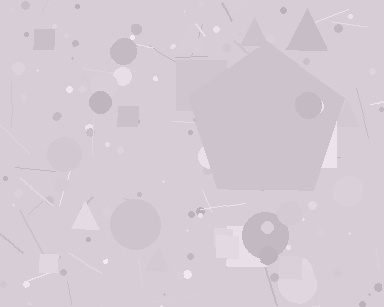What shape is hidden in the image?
A pentagon is hidden in the image.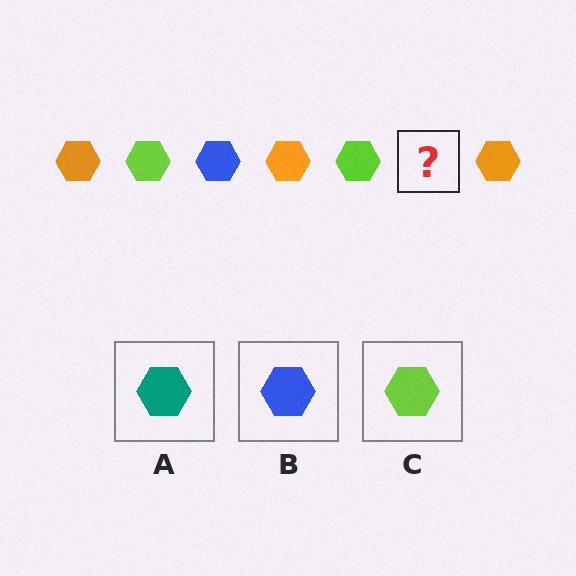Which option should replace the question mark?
Option B.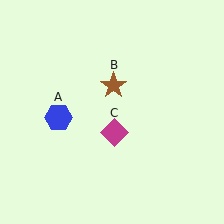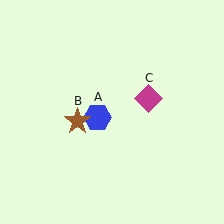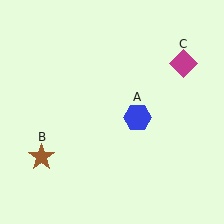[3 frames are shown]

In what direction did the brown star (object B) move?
The brown star (object B) moved down and to the left.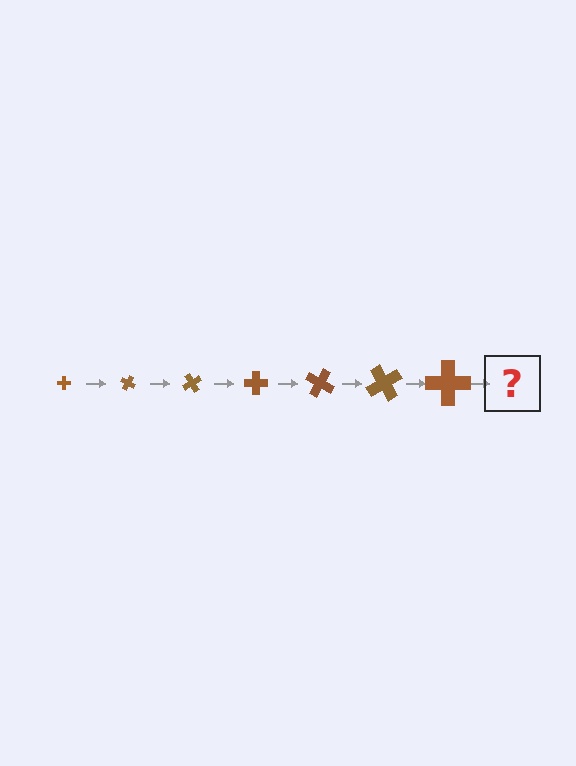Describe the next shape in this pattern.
It should be a cross, larger than the previous one and rotated 210 degrees from the start.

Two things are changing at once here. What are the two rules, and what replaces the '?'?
The two rules are that the cross grows larger each step and it rotates 30 degrees each step. The '?' should be a cross, larger than the previous one and rotated 210 degrees from the start.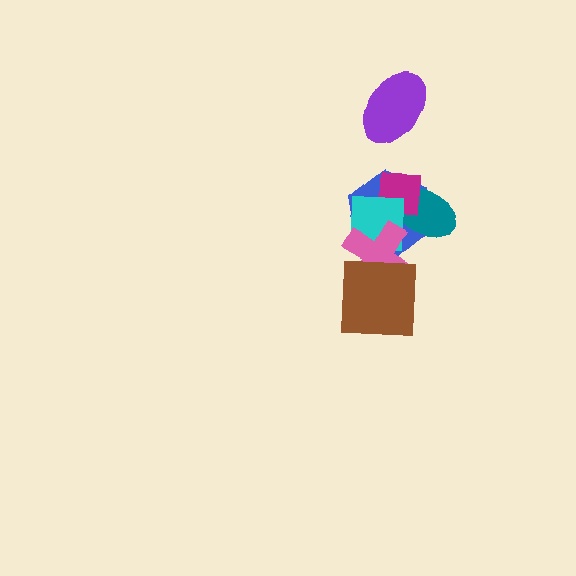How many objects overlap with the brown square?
1 object overlaps with the brown square.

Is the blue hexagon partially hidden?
Yes, it is partially covered by another shape.